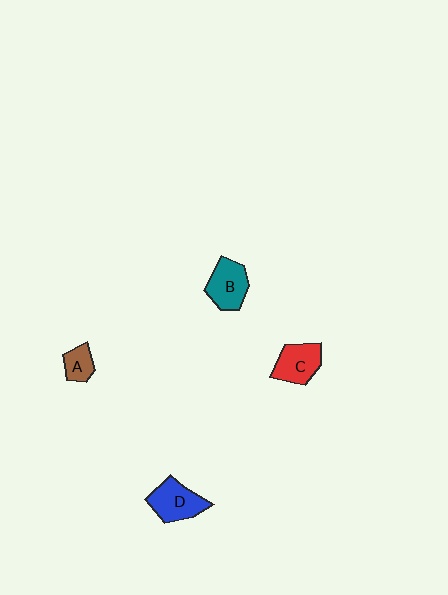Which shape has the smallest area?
Shape A (brown).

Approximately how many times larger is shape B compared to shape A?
Approximately 1.8 times.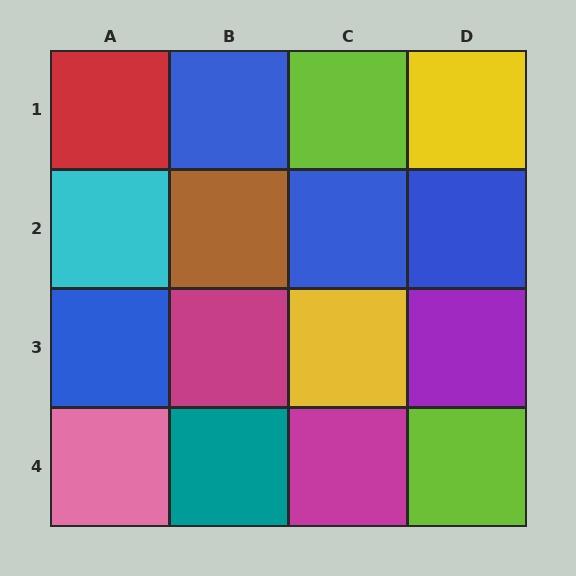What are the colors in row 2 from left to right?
Cyan, brown, blue, blue.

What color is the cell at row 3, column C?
Yellow.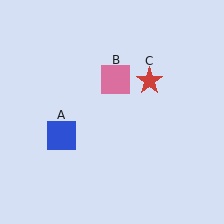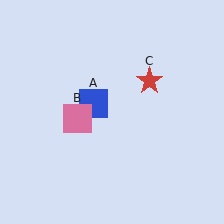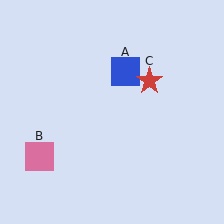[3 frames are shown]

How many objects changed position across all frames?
2 objects changed position: blue square (object A), pink square (object B).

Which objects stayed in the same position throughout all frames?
Red star (object C) remained stationary.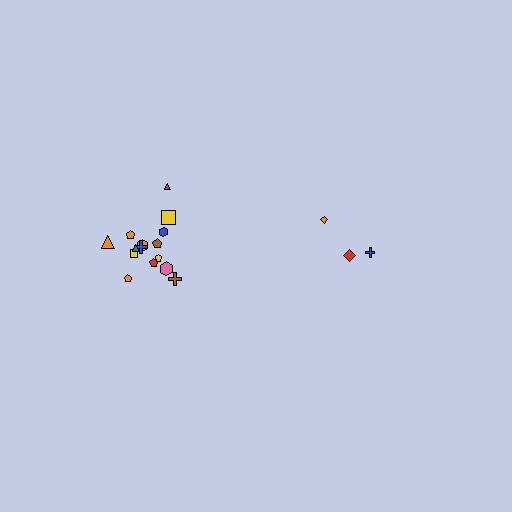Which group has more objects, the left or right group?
The left group.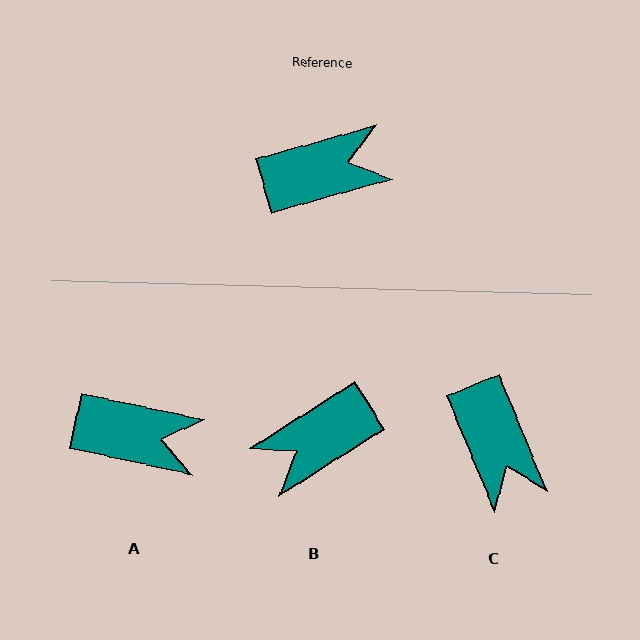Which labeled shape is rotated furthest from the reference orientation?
B, about 163 degrees away.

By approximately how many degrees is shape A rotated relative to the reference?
Approximately 28 degrees clockwise.